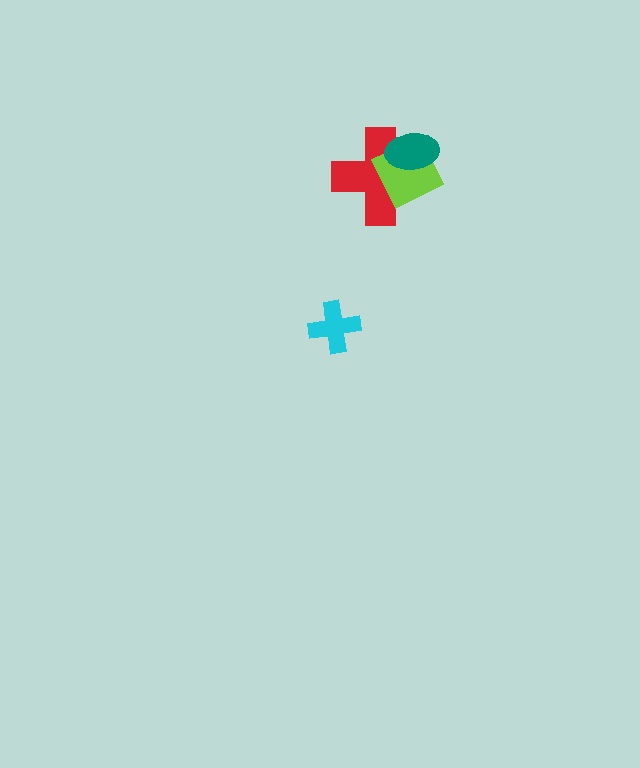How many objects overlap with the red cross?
2 objects overlap with the red cross.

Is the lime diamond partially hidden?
Yes, it is partially covered by another shape.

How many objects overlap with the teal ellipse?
2 objects overlap with the teal ellipse.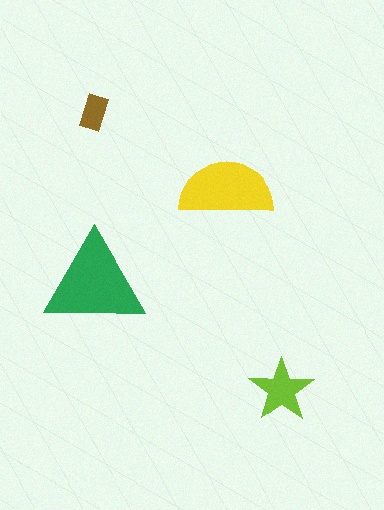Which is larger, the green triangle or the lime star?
The green triangle.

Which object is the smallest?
The brown rectangle.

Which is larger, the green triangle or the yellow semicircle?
The green triangle.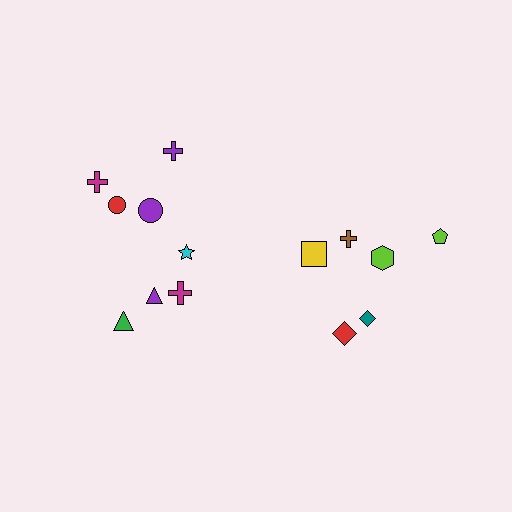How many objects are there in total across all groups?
There are 14 objects.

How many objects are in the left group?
There are 8 objects.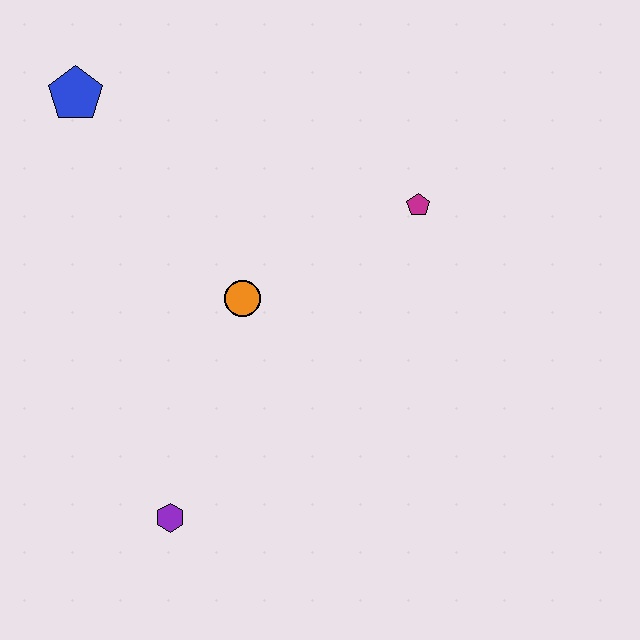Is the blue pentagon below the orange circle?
No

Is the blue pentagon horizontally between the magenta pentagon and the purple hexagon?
No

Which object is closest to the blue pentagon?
The orange circle is closest to the blue pentagon.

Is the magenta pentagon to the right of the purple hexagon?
Yes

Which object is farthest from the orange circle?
The blue pentagon is farthest from the orange circle.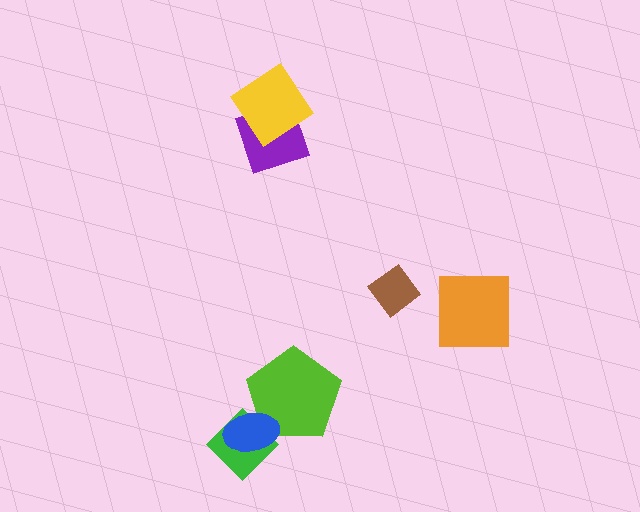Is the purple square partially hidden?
Yes, it is partially covered by another shape.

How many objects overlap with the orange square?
0 objects overlap with the orange square.